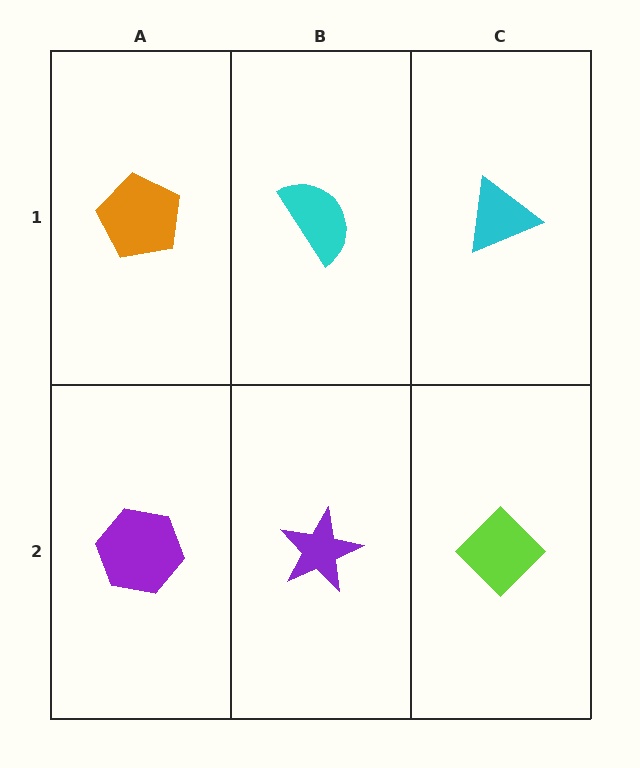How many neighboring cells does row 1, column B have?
3.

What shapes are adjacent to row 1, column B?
A purple star (row 2, column B), an orange pentagon (row 1, column A), a cyan triangle (row 1, column C).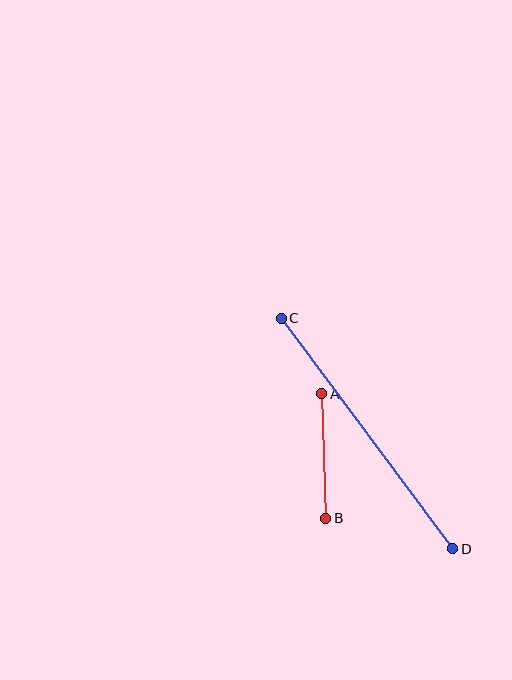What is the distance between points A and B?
The distance is approximately 125 pixels.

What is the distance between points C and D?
The distance is approximately 287 pixels.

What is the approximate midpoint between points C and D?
The midpoint is at approximately (367, 433) pixels.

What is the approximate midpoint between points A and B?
The midpoint is at approximately (324, 456) pixels.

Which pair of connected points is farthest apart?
Points C and D are farthest apart.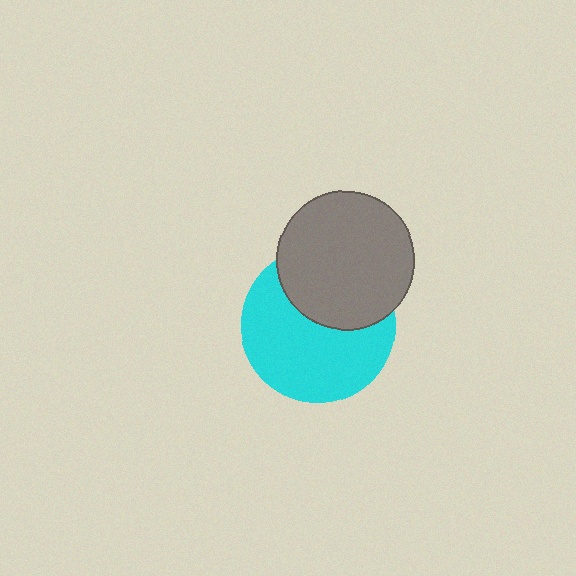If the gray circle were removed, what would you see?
You would see the complete cyan circle.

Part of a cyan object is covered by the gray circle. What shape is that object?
It is a circle.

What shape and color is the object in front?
The object in front is a gray circle.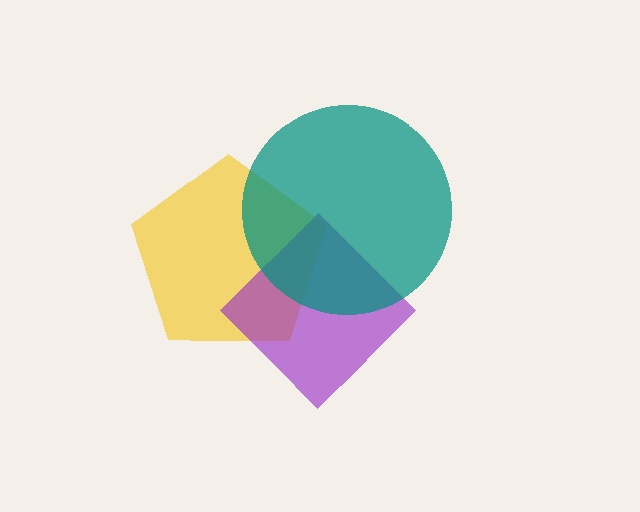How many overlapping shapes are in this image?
There are 3 overlapping shapes in the image.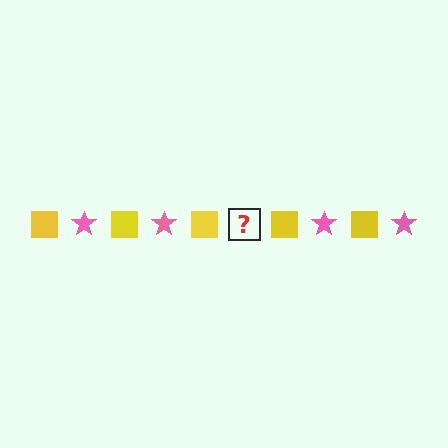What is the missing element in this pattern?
The missing element is a pink star.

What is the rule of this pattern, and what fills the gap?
The rule is that the pattern alternates between yellow square and pink star. The gap should be filled with a pink star.